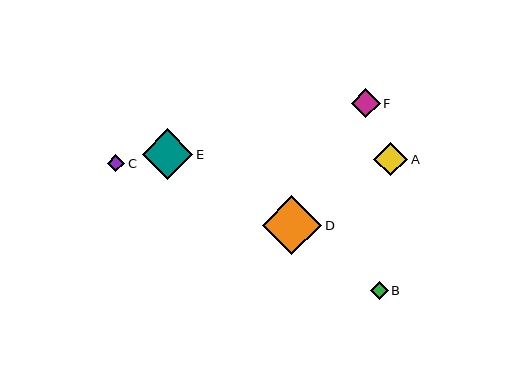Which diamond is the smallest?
Diamond C is the smallest with a size of approximately 17 pixels.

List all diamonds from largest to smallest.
From largest to smallest: D, E, A, F, B, C.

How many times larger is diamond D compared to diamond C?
Diamond D is approximately 3.5 times the size of diamond C.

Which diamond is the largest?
Diamond D is the largest with a size of approximately 59 pixels.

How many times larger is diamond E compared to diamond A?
Diamond E is approximately 1.5 times the size of diamond A.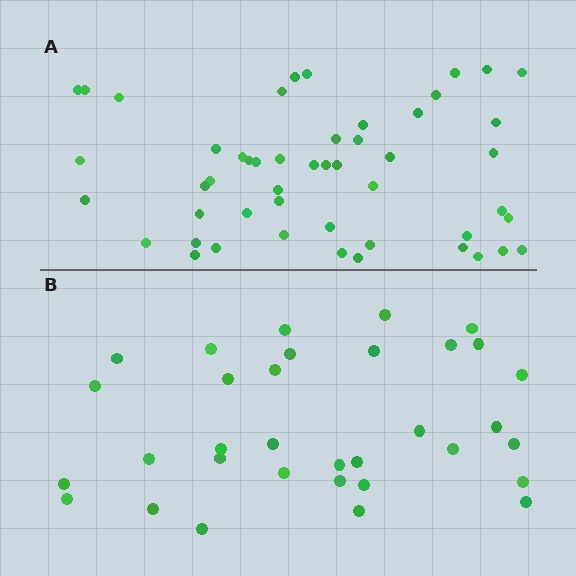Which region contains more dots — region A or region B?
Region A (the top region) has more dots.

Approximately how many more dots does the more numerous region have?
Region A has approximately 15 more dots than region B.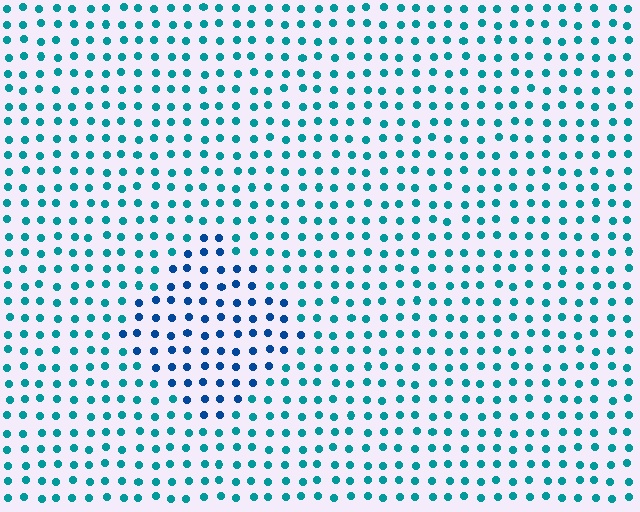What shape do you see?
I see a diamond.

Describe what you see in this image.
The image is filled with small teal elements in a uniform arrangement. A diamond-shaped region is visible where the elements are tinted to a slightly different hue, forming a subtle color boundary.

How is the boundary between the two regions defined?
The boundary is defined purely by a slight shift in hue (about 33 degrees). Spacing, size, and orientation are identical on both sides.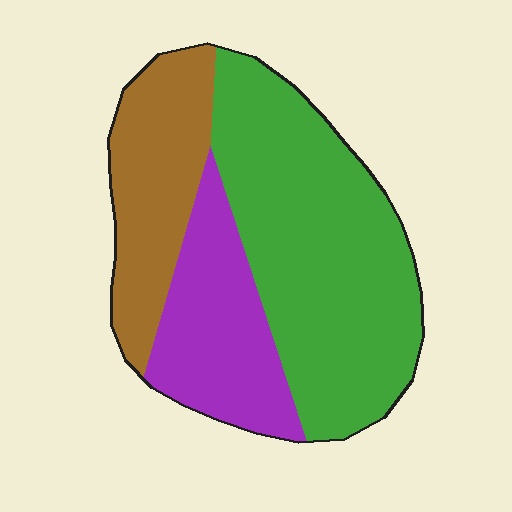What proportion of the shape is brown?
Brown covers about 25% of the shape.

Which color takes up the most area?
Green, at roughly 50%.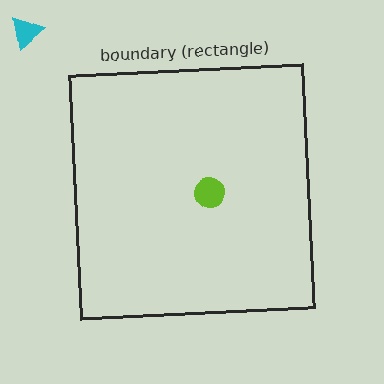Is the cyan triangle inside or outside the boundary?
Outside.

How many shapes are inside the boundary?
1 inside, 1 outside.